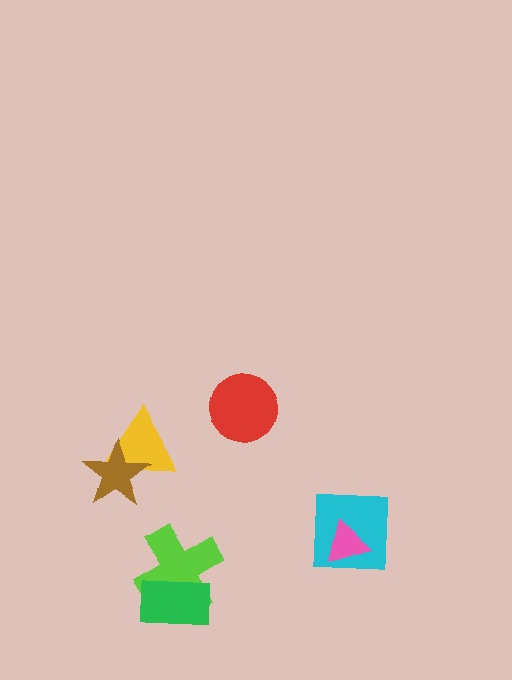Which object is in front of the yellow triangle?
The brown star is in front of the yellow triangle.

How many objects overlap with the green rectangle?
1 object overlaps with the green rectangle.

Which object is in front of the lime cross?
The green rectangle is in front of the lime cross.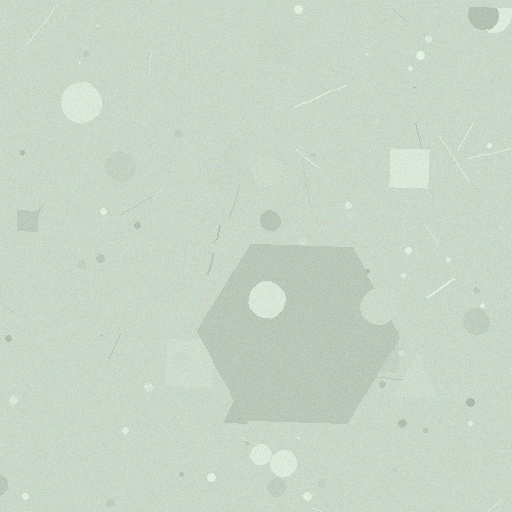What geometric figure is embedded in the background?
A hexagon is embedded in the background.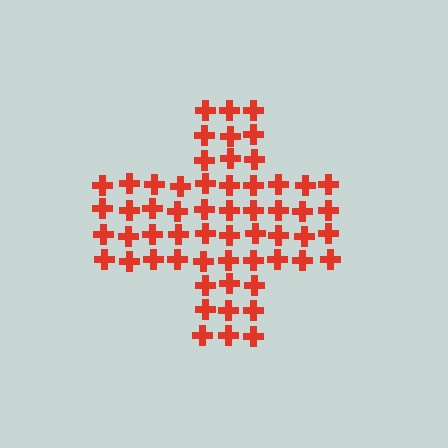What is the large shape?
The large shape is a cross.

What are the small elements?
The small elements are crosses.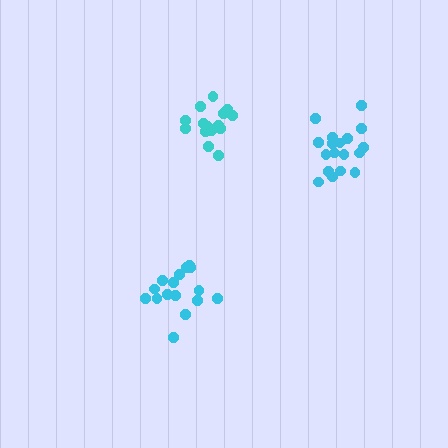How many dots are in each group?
Group 1: 17 dots, Group 2: 18 dots, Group 3: 15 dots (50 total).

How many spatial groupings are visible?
There are 3 spatial groupings.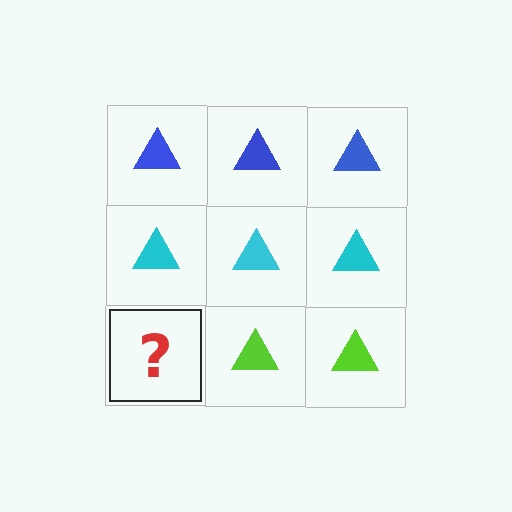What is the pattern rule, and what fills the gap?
The rule is that each row has a consistent color. The gap should be filled with a lime triangle.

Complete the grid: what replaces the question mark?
The question mark should be replaced with a lime triangle.